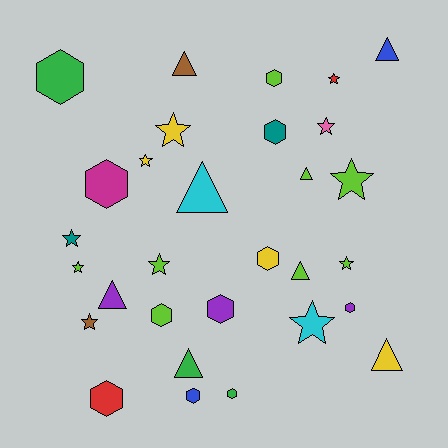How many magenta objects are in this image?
There is 1 magenta object.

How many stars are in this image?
There are 11 stars.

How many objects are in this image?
There are 30 objects.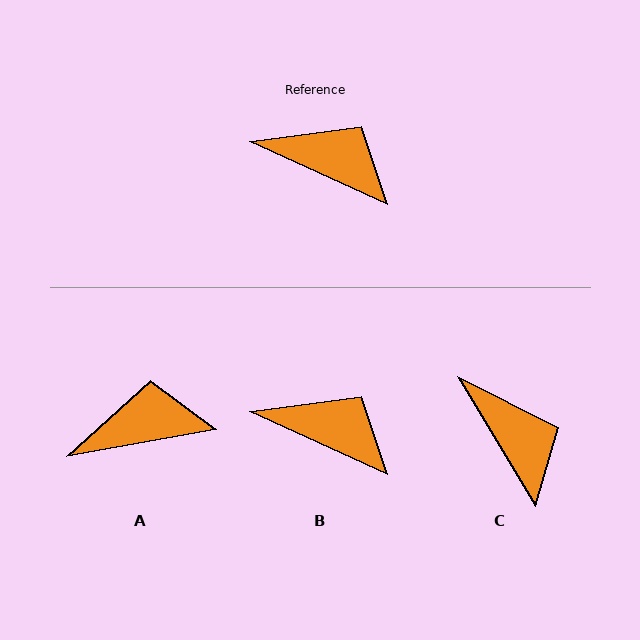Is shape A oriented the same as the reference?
No, it is off by about 35 degrees.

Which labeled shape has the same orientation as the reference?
B.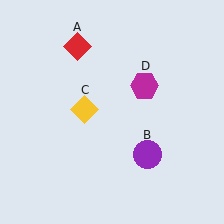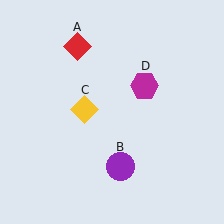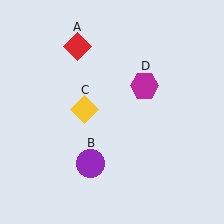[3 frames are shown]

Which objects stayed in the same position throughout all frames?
Red diamond (object A) and yellow diamond (object C) and magenta hexagon (object D) remained stationary.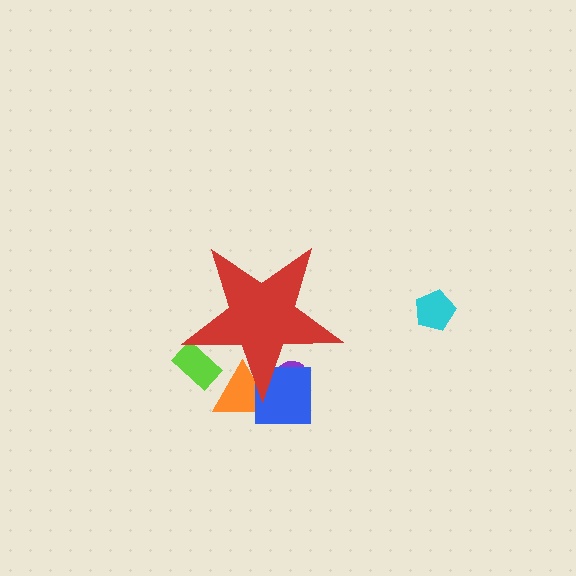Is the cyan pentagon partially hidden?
No, the cyan pentagon is fully visible.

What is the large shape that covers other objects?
A red star.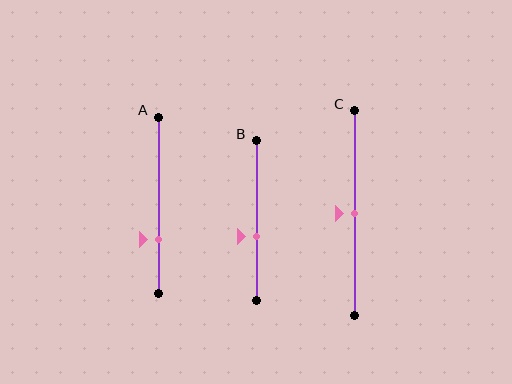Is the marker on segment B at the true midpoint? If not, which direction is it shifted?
No, the marker on segment B is shifted downward by about 10% of the segment length.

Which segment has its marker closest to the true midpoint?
Segment C has its marker closest to the true midpoint.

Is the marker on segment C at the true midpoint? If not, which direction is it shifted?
Yes, the marker on segment C is at the true midpoint.